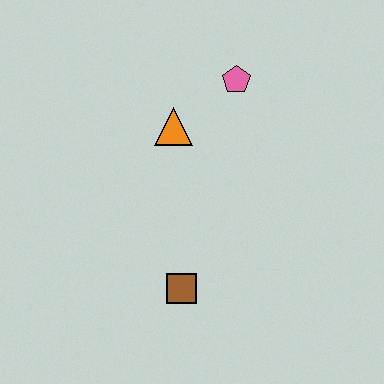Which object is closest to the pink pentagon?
The orange triangle is closest to the pink pentagon.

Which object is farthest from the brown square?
The pink pentagon is farthest from the brown square.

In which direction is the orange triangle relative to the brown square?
The orange triangle is above the brown square.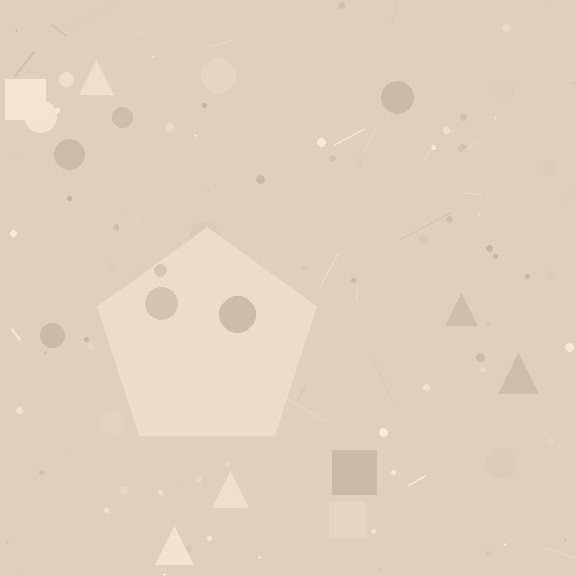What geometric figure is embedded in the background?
A pentagon is embedded in the background.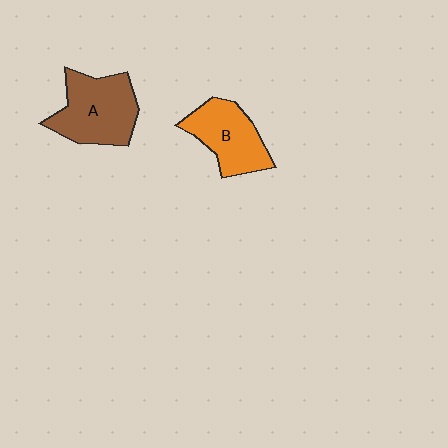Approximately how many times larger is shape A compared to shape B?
Approximately 1.2 times.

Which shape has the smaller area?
Shape B (orange).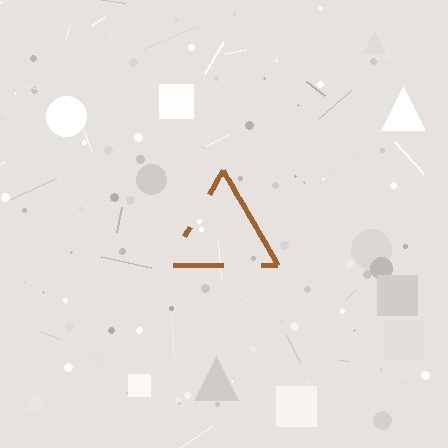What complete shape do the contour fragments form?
The contour fragments form a triangle.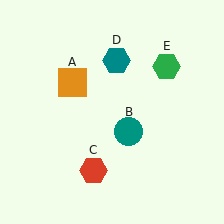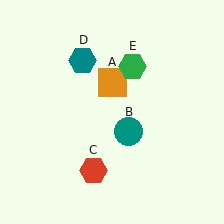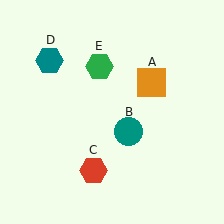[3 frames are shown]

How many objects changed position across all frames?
3 objects changed position: orange square (object A), teal hexagon (object D), green hexagon (object E).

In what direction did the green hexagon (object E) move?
The green hexagon (object E) moved left.